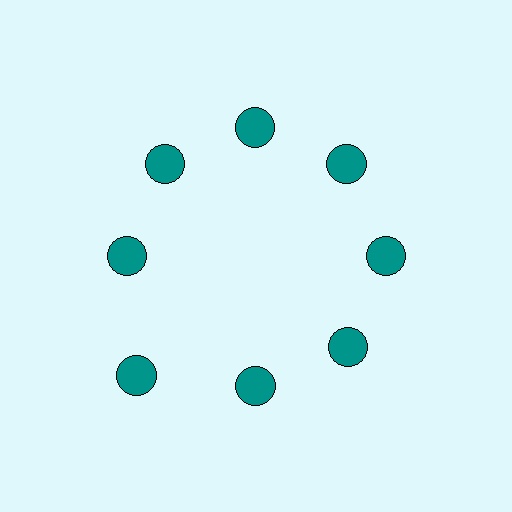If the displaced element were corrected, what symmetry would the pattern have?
It would have 8-fold rotational symmetry — the pattern would map onto itself every 45 degrees.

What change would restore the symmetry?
The symmetry would be restored by moving it inward, back onto the ring so that all 8 circles sit at equal angles and equal distance from the center.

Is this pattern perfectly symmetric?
No. The 8 teal circles are arranged in a ring, but one element near the 8 o'clock position is pushed outward from the center, breaking the 8-fold rotational symmetry.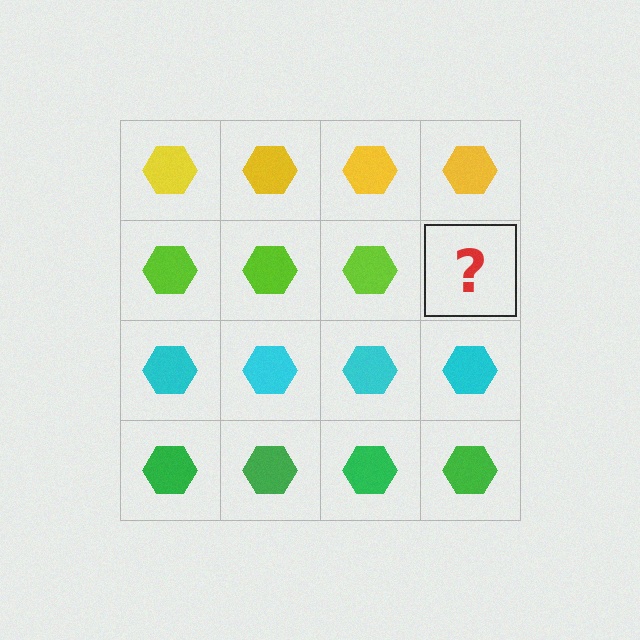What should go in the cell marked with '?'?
The missing cell should contain a lime hexagon.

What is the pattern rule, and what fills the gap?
The rule is that each row has a consistent color. The gap should be filled with a lime hexagon.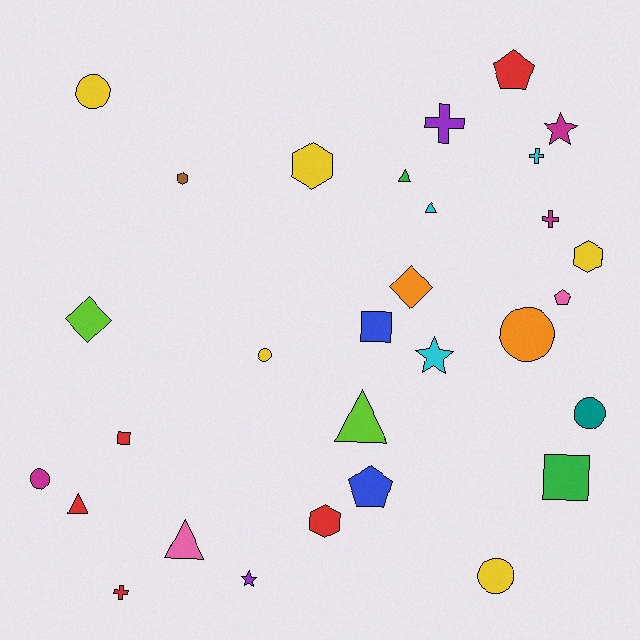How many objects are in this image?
There are 30 objects.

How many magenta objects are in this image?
There are 3 magenta objects.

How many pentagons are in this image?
There are 3 pentagons.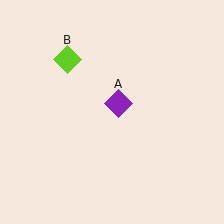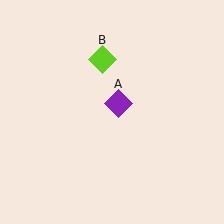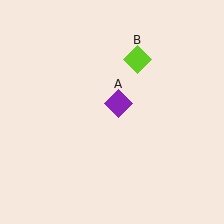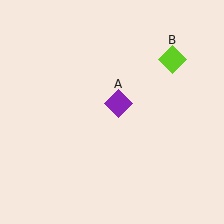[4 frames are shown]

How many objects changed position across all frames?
1 object changed position: lime diamond (object B).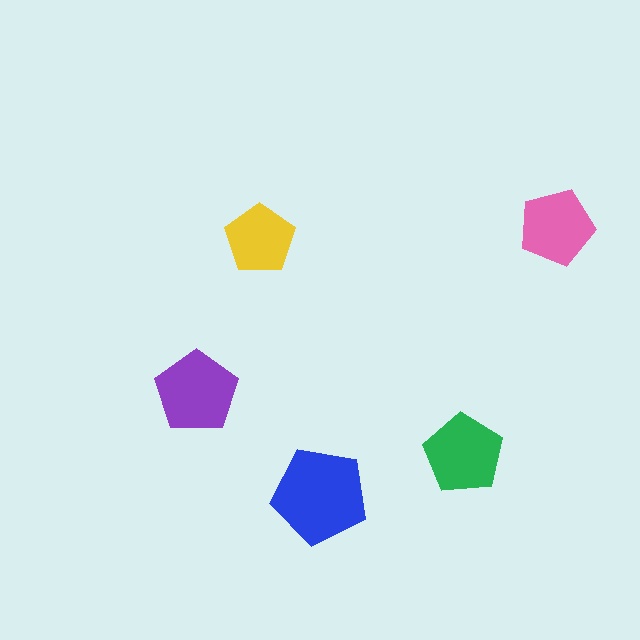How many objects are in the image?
There are 5 objects in the image.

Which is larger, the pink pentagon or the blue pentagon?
The blue one.